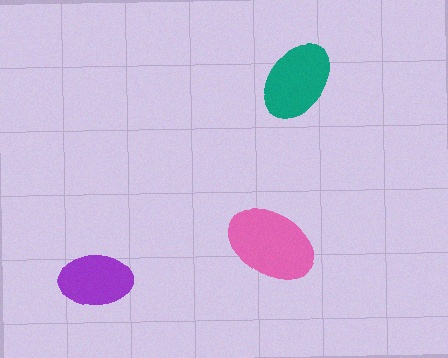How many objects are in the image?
There are 3 objects in the image.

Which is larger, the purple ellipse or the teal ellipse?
The teal one.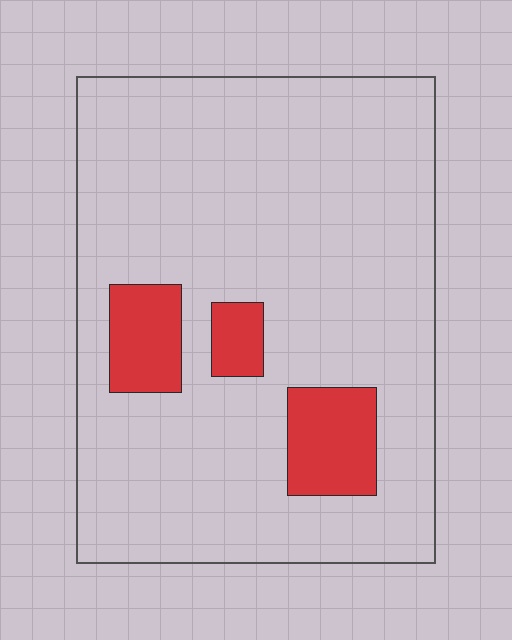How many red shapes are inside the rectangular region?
3.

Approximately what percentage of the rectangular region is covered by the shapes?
Approximately 10%.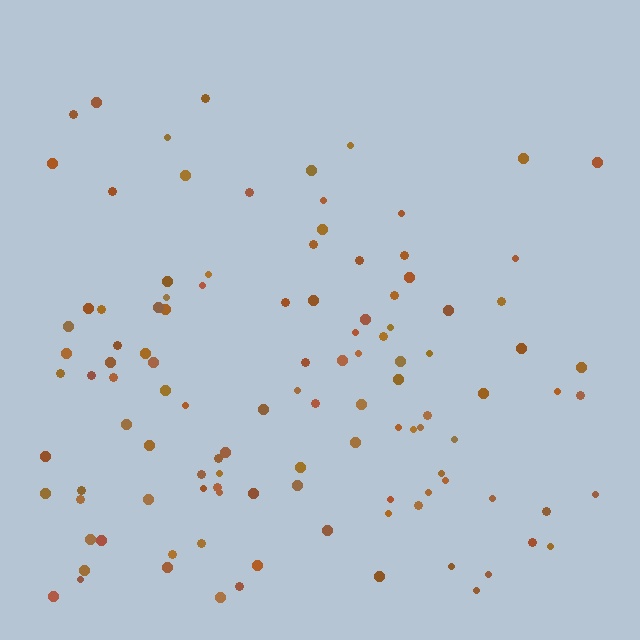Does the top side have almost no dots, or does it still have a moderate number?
Still a moderate number, just noticeably fewer than the bottom.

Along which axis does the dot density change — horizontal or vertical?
Vertical.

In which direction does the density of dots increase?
From top to bottom, with the bottom side densest.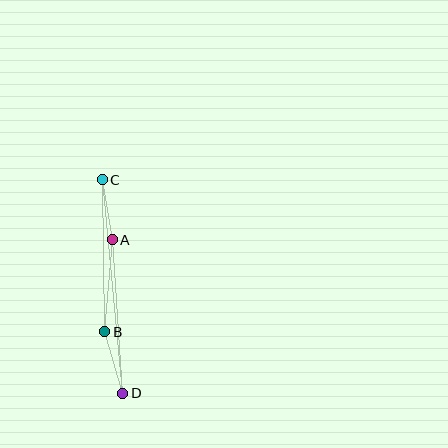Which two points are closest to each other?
Points A and C are closest to each other.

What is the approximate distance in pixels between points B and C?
The distance between B and C is approximately 152 pixels.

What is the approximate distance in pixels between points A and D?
The distance between A and D is approximately 154 pixels.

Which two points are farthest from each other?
Points C and D are farthest from each other.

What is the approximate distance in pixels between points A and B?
The distance between A and B is approximately 92 pixels.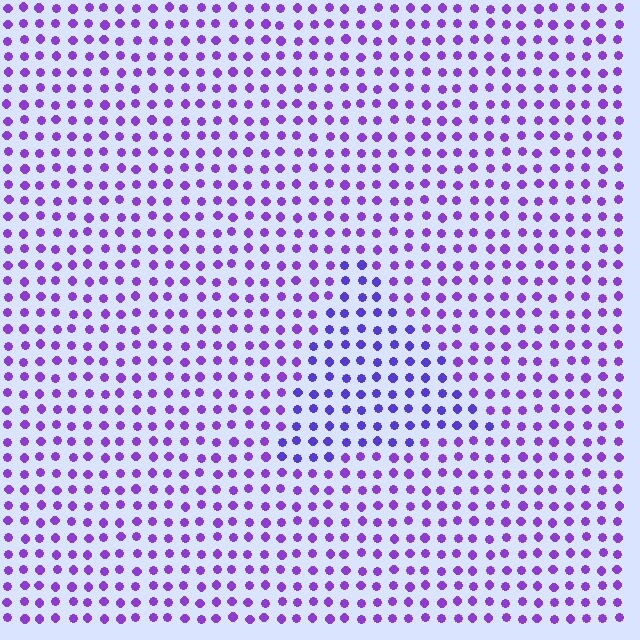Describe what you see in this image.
The image is filled with small purple elements in a uniform arrangement. A triangle-shaped region is visible where the elements are tinted to a slightly different hue, forming a subtle color boundary.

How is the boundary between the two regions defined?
The boundary is defined purely by a slight shift in hue (about 23 degrees). Spacing, size, and orientation are identical on both sides.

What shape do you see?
I see a triangle.